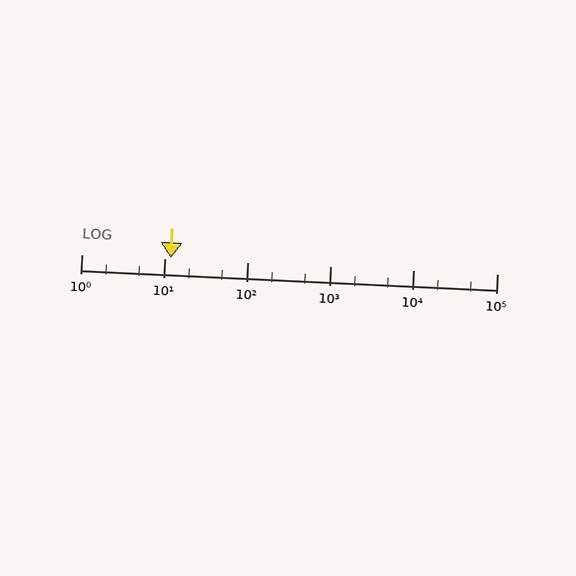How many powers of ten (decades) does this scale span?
The scale spans 5 decades, from 1 to 100000.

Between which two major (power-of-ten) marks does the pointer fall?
The pointer is between 10 and 100.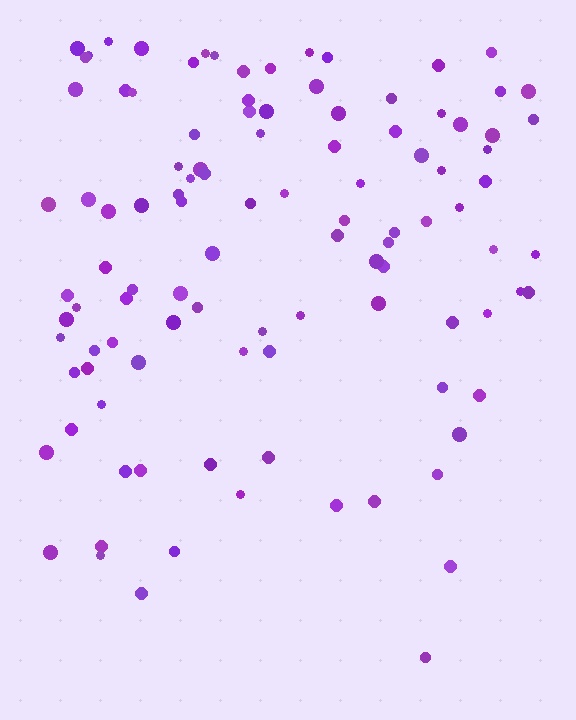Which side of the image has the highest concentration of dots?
The top.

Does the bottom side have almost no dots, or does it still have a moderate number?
Still a moderate number, just noticeably fewer than the top.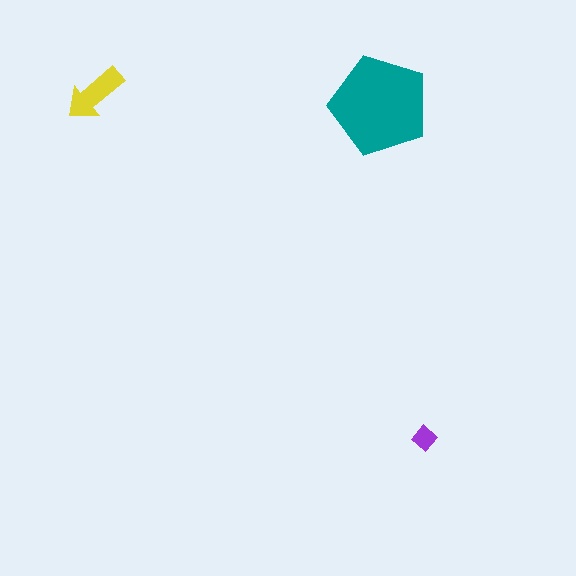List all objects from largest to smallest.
The teal pentagon, the yellow arrow, the purple diamond.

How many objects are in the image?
There are 3 objects in the image.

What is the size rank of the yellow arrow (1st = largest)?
2nd.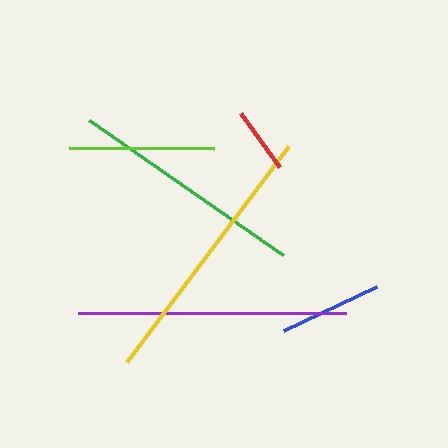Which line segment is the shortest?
The red line is the shortest at approximately 66 pixels.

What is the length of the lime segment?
The lime segment is approximately 145 pixels long.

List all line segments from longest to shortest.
From longest to shortest: yellow, purple, green, lime, blue, red.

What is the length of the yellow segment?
The yellow segment is approximately 270 pixels long.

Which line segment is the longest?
The yellow line is the longest at approximately 270 pixels.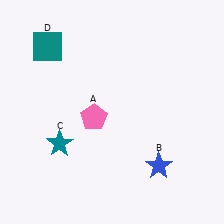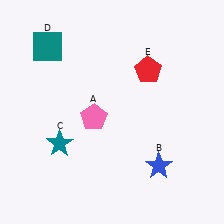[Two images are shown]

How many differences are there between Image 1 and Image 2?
There is 1 difference between the two images.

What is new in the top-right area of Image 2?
A red pentagon (E) was added in the top-right area of Image 2.